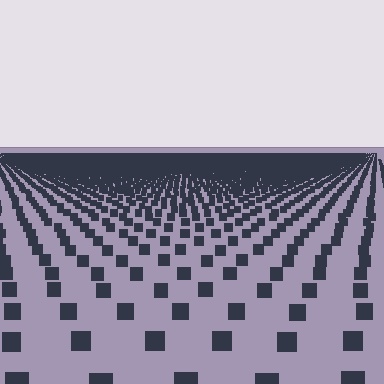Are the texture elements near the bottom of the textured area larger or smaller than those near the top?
Larger. Near the bottom, elements are closer to the viewer and appear at a bigger on-screen size.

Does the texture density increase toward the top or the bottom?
Density increases toward the top.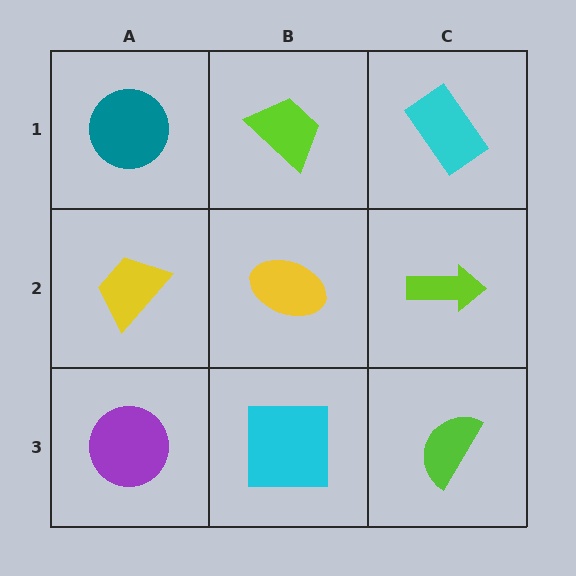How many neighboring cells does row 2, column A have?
3.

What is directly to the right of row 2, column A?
A yellow ellipse.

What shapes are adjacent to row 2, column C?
A cyan rectangle (row 1, column C), a lime semicircle (row 3, column C), a yellow ellipse (row 2, column B).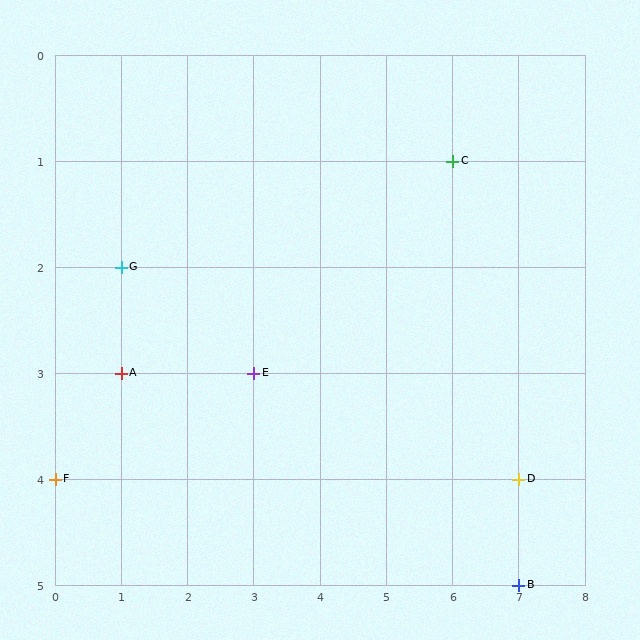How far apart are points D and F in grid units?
Points D and F are 7 columns apart.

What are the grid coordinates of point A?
Point A is at grid coordinates (1, 3).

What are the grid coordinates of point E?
Point E is at grid coordinates (3, 3).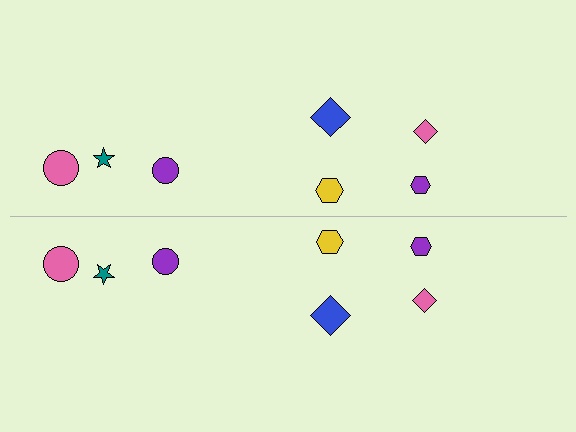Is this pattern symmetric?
Yes, this pattern has bilateral (reflection) symmetry.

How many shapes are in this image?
There are 14 shapes in this image.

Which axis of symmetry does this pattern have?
The pattern has a horizontal axis of symmetry running through the center of the image.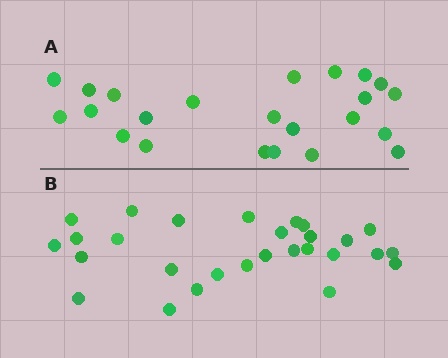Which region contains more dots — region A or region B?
Region B (the bottom region) has more dots.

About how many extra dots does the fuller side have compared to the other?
Region B has about 5 more dots than region A.